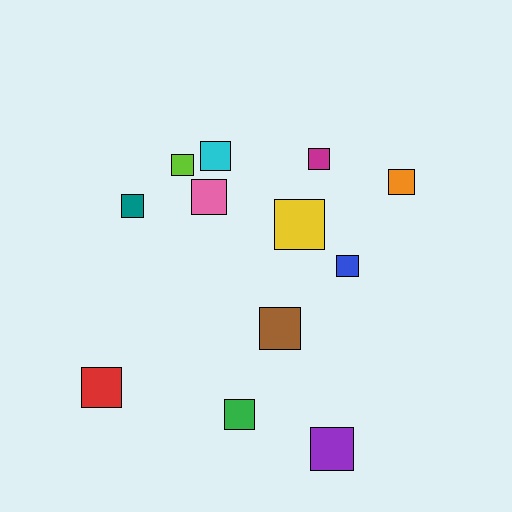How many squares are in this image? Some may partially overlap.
There are 12 squares.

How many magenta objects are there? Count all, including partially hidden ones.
There is 1 magenta object.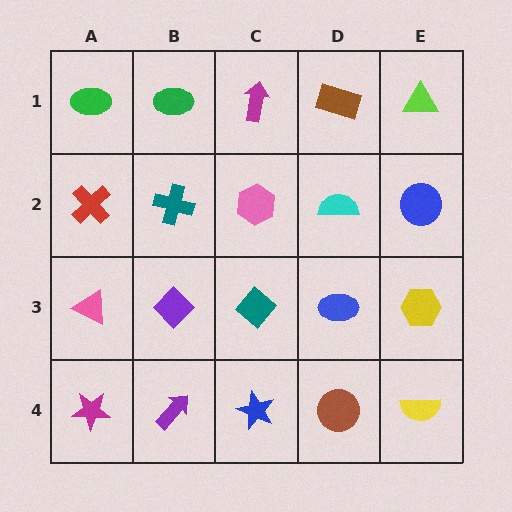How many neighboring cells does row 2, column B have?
4.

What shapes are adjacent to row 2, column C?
A magenta arrow (row 1, column C), a teal diamond (row 3, column C), a teal cross (row 2, column B), a cyan semicircle (row 2, column D).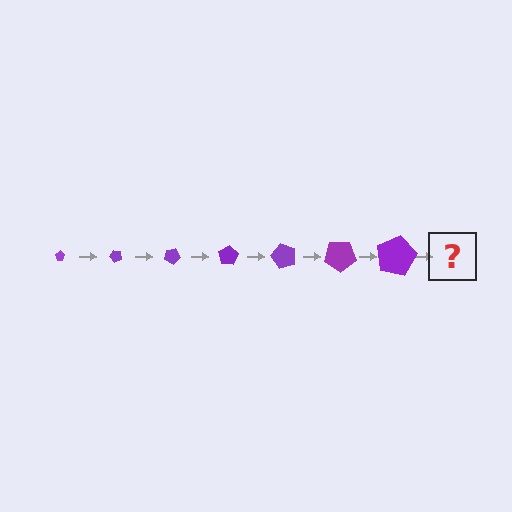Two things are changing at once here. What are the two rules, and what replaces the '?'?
The two rules are that the pentagon grows larger each step and it rotates 50 degrees each step. The '?' should be a pentagon, larger than the previous one and rotated 350 degrees from the start.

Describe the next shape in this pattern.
It should be a pentagon, larger than the previous one and rotated 350 degrees from the start.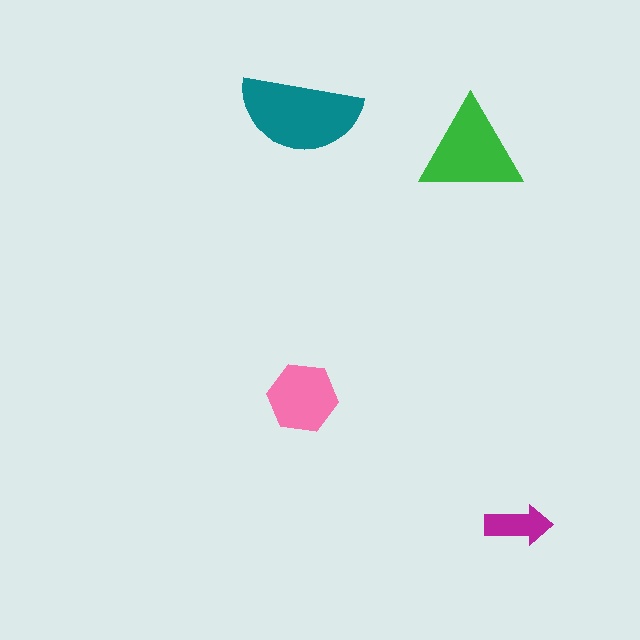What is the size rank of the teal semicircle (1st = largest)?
1st.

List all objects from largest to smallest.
The teal semicircle, the green triangle, the pink hexagon, the magenta arrow.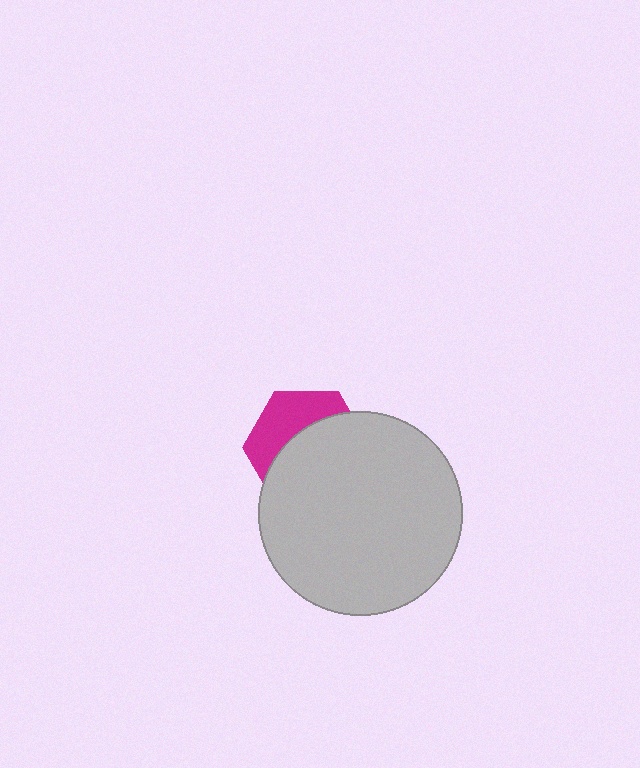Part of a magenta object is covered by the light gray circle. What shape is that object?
It is a hexagon.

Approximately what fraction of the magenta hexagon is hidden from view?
Roughly 62% of the magenta hexagon is hidden behind the light gray circle.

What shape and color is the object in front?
The object in front is a light gray circle.